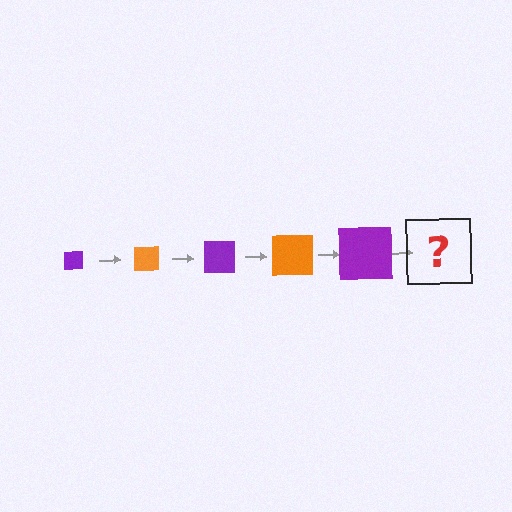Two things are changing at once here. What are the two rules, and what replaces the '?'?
The two rules are that the square grows larger each step and the color cycles through purple and orange. The '?' should be an orange square, larger than the previous one.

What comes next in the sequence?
The next element should be an orange square, larger than the previous one.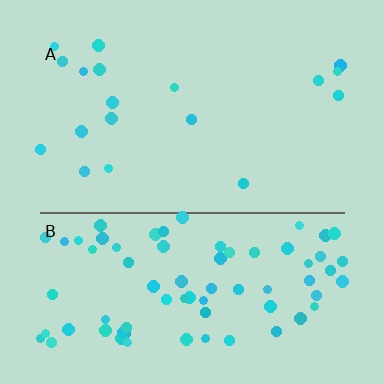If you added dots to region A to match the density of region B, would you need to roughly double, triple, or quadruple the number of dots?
Approximately quadruple.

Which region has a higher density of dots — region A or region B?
B (the bottom).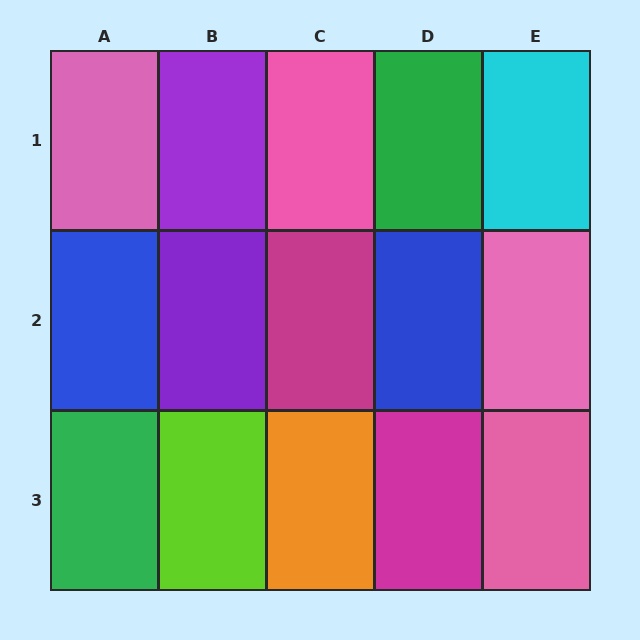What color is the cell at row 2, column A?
Blue.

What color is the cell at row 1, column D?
Green.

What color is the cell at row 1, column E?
Cyan.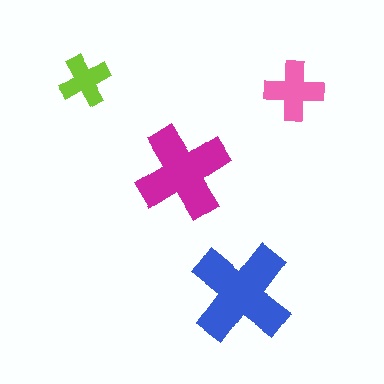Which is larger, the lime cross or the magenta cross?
The magenta one.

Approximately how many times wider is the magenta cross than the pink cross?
About 1.5 times wider.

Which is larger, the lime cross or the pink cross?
The pink one.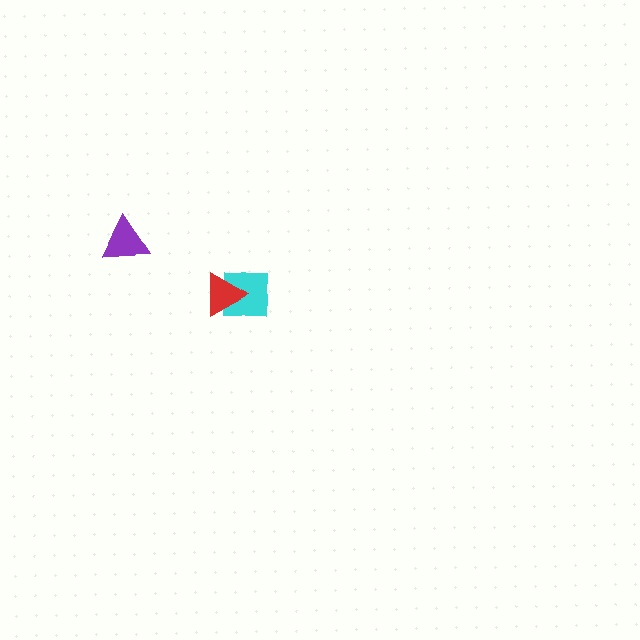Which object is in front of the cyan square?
The red triangle is in front of the cyan square.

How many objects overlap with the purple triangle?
0 objects overlap with the purple triangle.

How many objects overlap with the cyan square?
1 object overlaps with the cyan square.